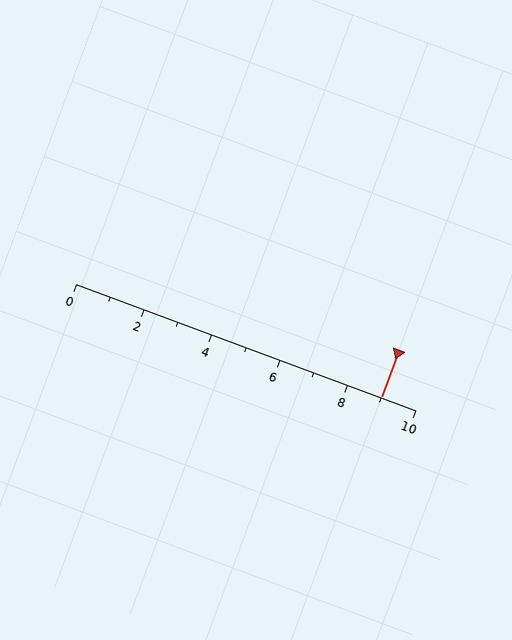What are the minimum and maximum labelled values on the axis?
The axis runs from 0 to 10.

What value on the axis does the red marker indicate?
The marker indicates approximately 9.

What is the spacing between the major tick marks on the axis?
The major ticks are spaced 2 apart.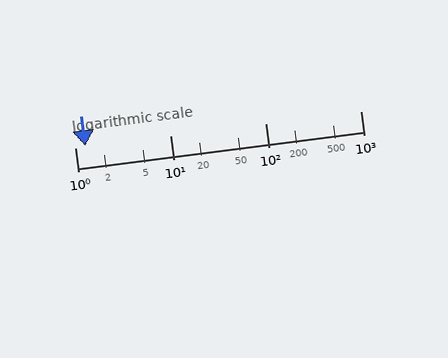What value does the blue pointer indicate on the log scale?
The pointer indicates approximately 1.3.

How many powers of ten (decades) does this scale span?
The scale spans 3 decades, from 1 to 1000.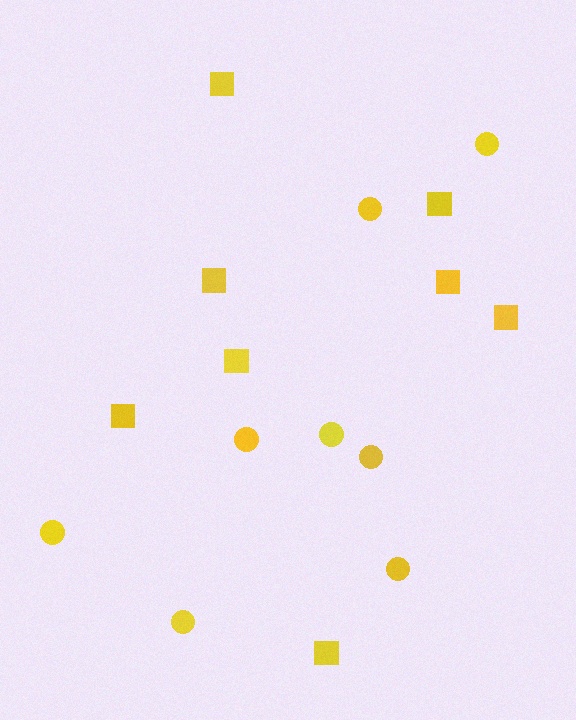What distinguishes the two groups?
There are 2 groups: one group of circles (8) and one group of squares (8).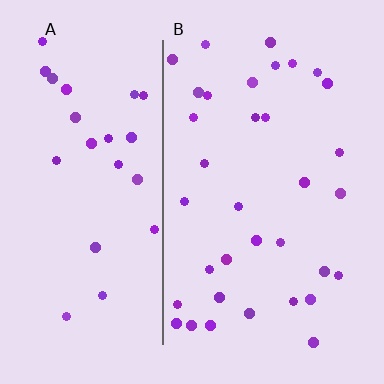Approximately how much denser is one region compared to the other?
Approximately 1.3× — region B over region A.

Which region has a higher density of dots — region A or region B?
B (the right).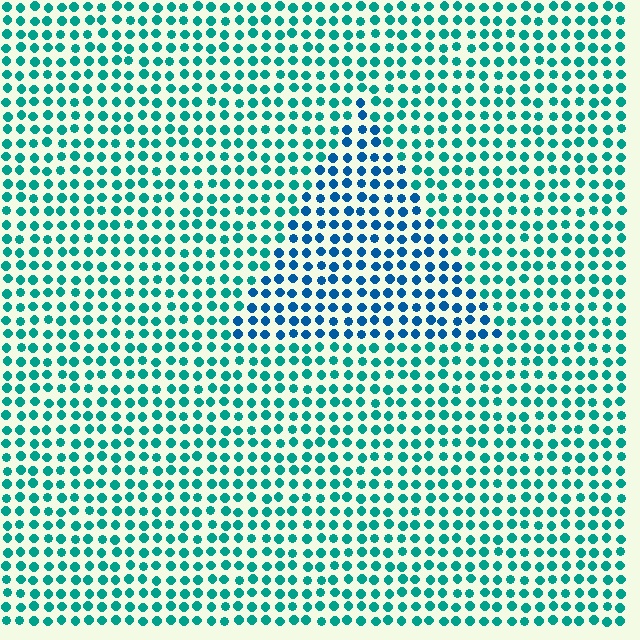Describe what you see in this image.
The image is filled with small teal elements in a uniform arrangement. A triangle-shaped region is visible where the elements are tinted to a slightly different hue, forming a subtle color boundary.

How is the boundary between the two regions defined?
The boundary is defined purely by a slight shift in hue (about 34 degrees). Spacing, size, and orientation are identical on both sides.